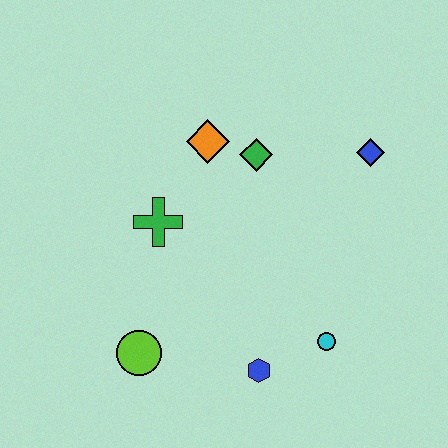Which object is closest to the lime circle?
The blue hexagon is closest to the lime circle.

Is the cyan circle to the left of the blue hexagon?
No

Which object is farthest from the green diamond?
The lime circle is farthest from the green diamond.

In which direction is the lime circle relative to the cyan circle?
The lime circle is to the left of the cyan circle.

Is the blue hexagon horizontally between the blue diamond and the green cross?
Yes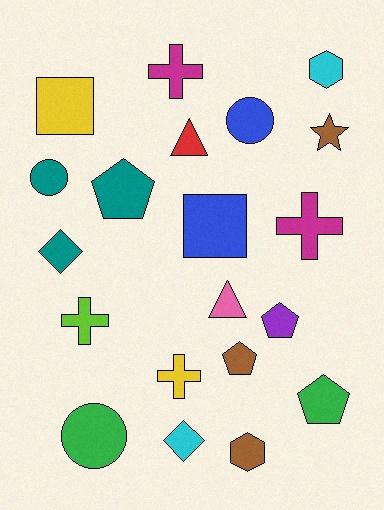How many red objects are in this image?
There is 1 red object.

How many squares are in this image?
There are 2 squares.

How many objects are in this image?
There are 20 objects.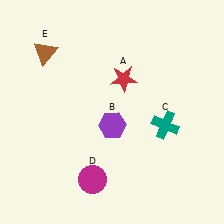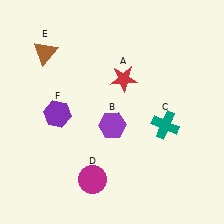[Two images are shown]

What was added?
A purple hexagon (F) was added in Image 2.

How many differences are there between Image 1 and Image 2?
There is 1 difference between the two images.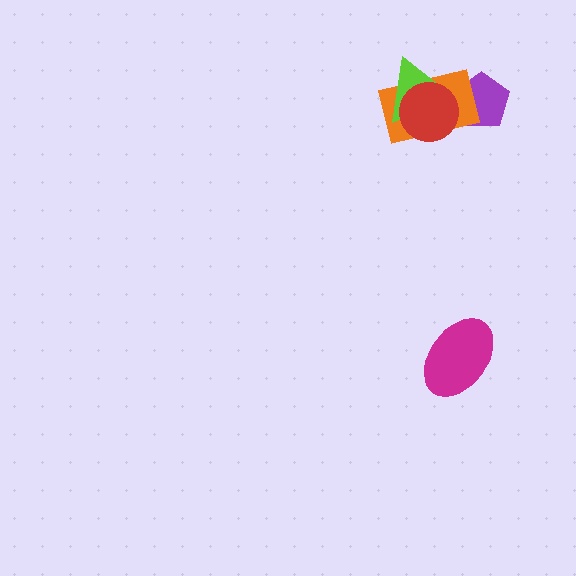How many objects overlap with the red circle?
2 objects overlap with the red circle.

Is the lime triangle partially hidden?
Yes, it is partially covered by another shape.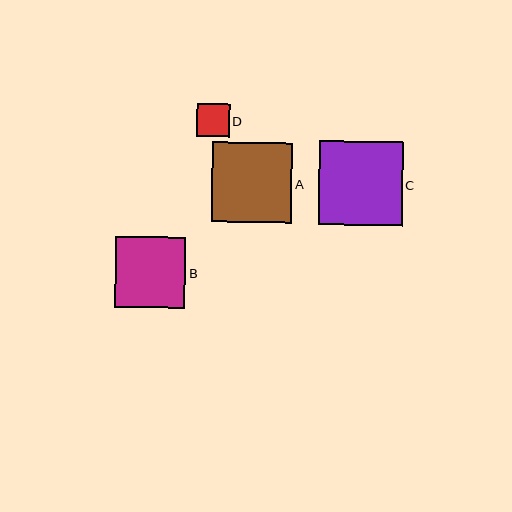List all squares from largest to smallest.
From largest to smallest: C, A, B, D.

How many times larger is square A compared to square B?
Square A is approximately 1.1 times the size of square B.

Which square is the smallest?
Square D is the smallest with a size of approximately 33 pixels.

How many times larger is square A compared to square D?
Square A is approximately 2.4 times the size of square D.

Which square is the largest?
Square C is the largest with a size of approximately 83 pixels.